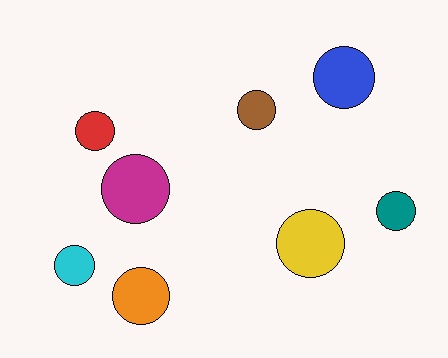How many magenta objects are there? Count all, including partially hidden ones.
There is 1 magenta object.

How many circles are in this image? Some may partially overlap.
There are 8 circles.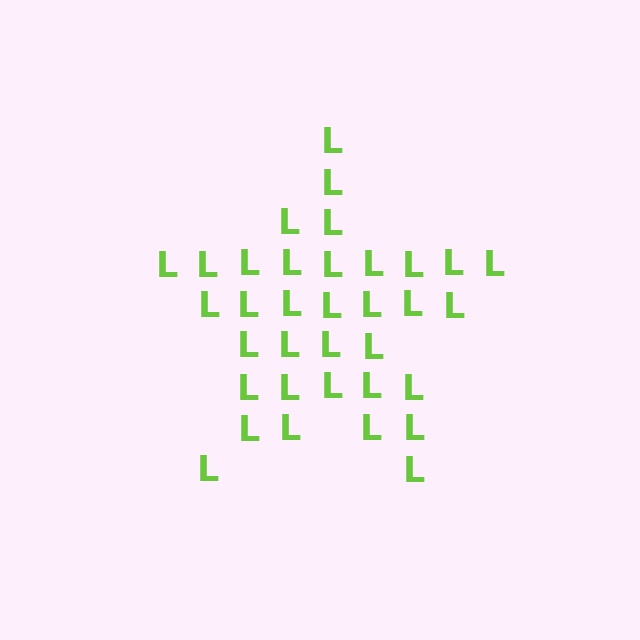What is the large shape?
The large shape is a star.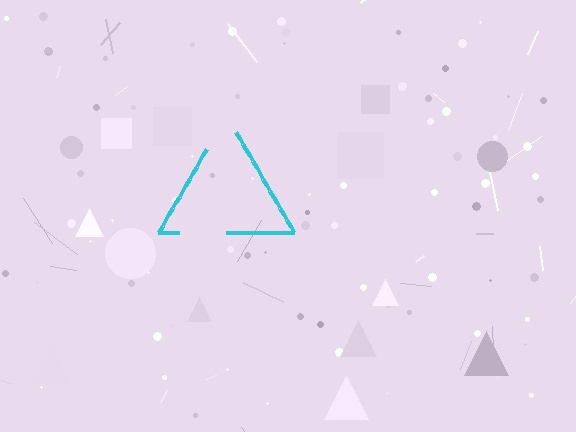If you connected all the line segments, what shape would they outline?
They would outline a triangle.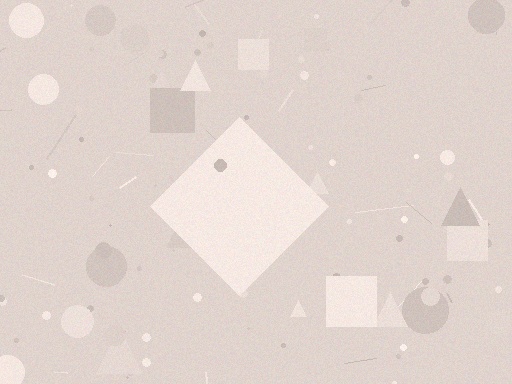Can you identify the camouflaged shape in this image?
The camouflaged shape is a diamond.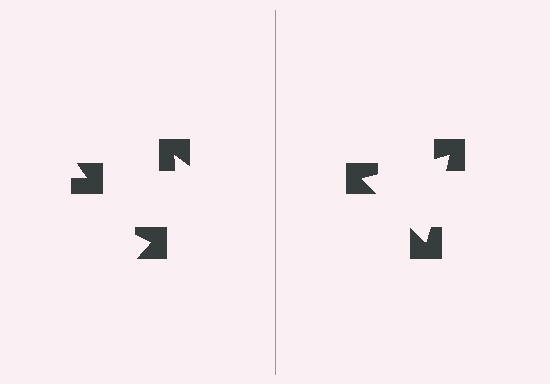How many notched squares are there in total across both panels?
6 — 3 on each side.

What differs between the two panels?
The notched squares are positioned identically on both sides; only the wedge orientations differ. On the right they align to a triangle; on the left they are misaligned.